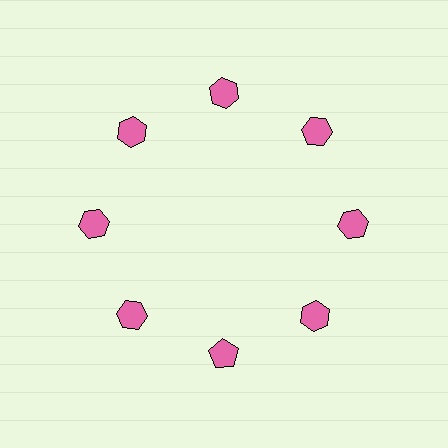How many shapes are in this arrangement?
There are 8 shapes arranged in a ring pattern.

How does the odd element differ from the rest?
It has a different shape: pentagon instead of hexagon.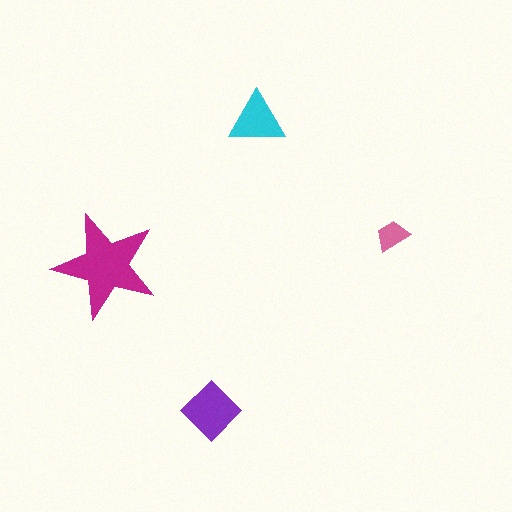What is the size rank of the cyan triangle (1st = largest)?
3rd.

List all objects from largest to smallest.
The magenta star, the purple diamond, the cyan triangle, the pink trapezoid.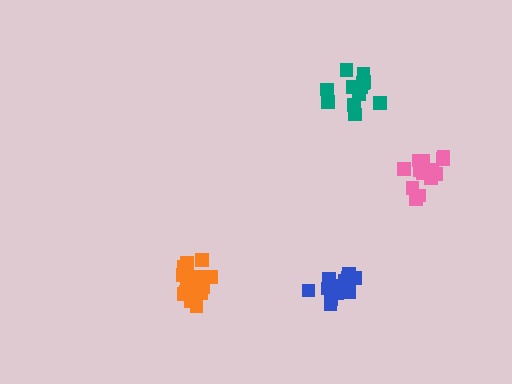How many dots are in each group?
Group 1: 12 dots, Group 2: 16 dots, Group 3: 13 dots, Group 4: 13 dots (54 total).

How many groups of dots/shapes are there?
There are 4 groups.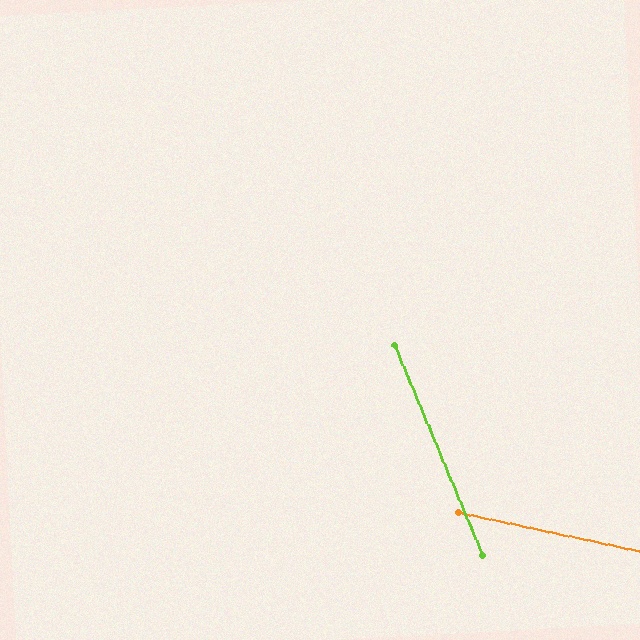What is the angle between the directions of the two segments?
Approximately 55 degrees.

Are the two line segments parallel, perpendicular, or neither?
Neither parallel nor perpendicular — they differ by about 55°.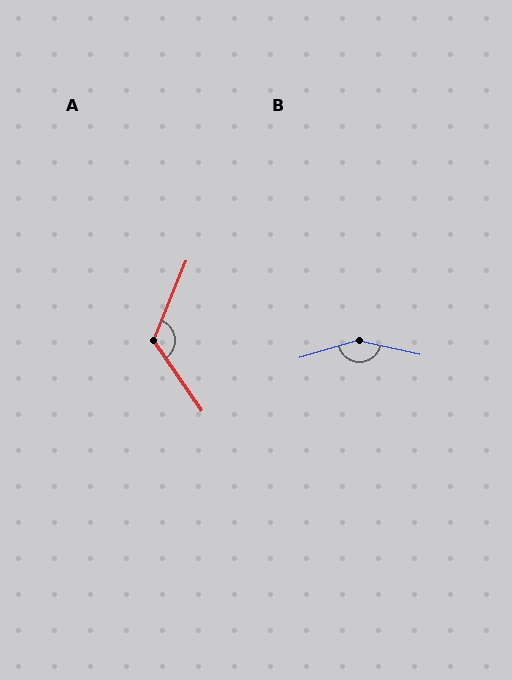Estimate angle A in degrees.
Approximately 123 degrees.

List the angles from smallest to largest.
A (123°), B (151°).